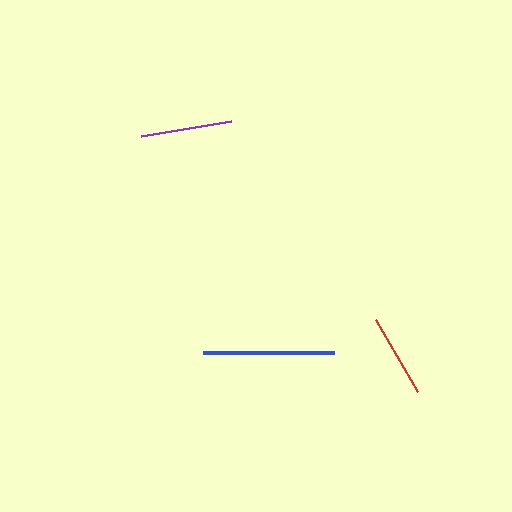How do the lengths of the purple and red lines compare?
The purple and red lines are approximately the same length.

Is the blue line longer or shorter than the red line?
The blue line is longer than the red line.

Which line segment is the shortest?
The red line is the shortest at approximately 84 pixels.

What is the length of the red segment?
The red segment is approximately 84 pixels long.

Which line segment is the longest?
The blue line is the longest at approximately 131 pixels.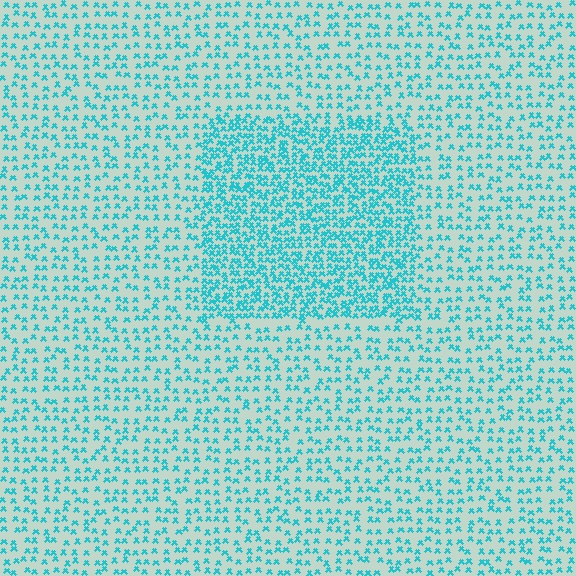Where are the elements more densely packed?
The elements are more densely packed inside the rectangle boundary.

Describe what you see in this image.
The image contains small cyan elements arranged at two different densities. A rectangle-shaped region is visible where the elements are more densely packed than the surrounding area.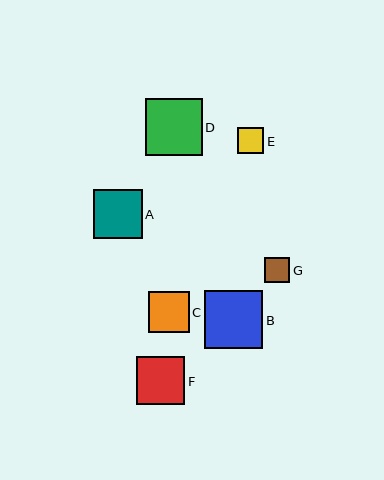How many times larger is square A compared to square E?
Square A is approximately 1.8 times the size of square E.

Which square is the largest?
Square B is the largest with a size of approximately 58 pixels.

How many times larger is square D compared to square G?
Square D is approximately 2.3 times the size of square G.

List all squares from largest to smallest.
From largest to smallest: B, D, A, F, C, E, G.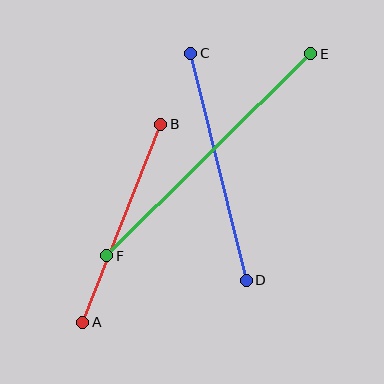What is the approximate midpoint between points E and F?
The midpoint is at approximately (209, 155) pixels.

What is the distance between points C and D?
The distance is approximately 233 pixels.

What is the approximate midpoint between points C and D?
The midpoint is at approximately (218, 167) pixels.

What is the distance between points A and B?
The distance is approximately 213 pixels.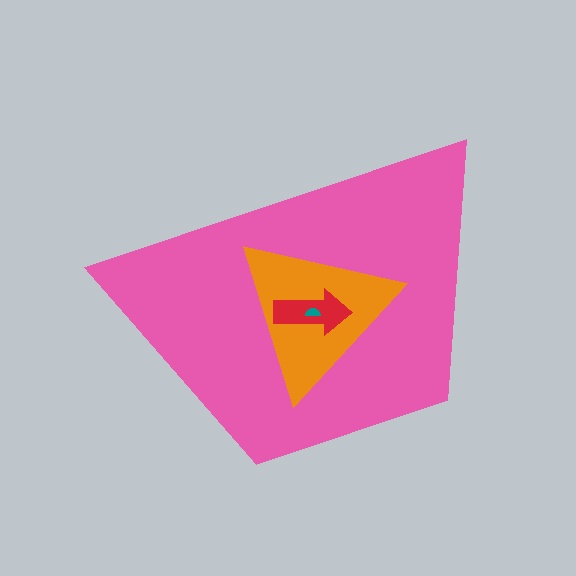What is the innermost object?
The teal semicircle.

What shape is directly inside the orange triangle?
The red arrow.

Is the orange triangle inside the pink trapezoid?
Yes.